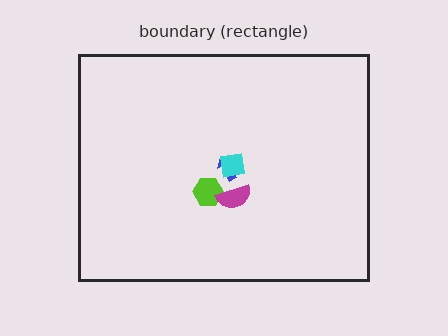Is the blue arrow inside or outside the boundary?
Inside.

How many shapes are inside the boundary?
4 inside, 0 outside.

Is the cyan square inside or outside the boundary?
Inside.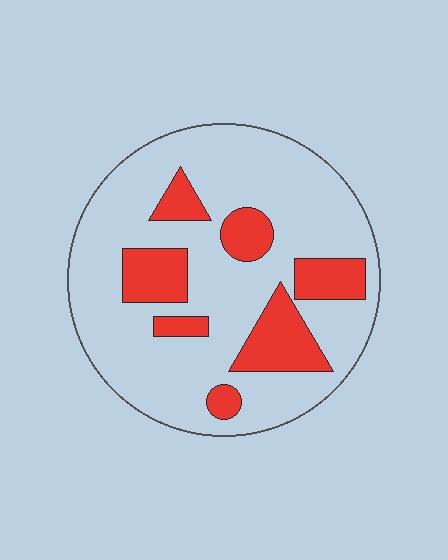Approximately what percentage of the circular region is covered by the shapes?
Approximately 25%.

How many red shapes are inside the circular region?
7.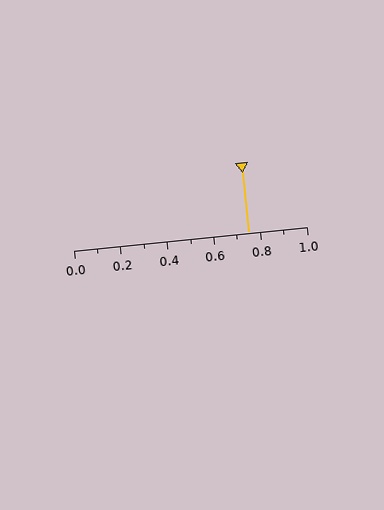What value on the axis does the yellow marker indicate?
The marker indicates approximately 0.75.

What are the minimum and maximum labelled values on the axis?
The axis runs from 0.0 to 1.0.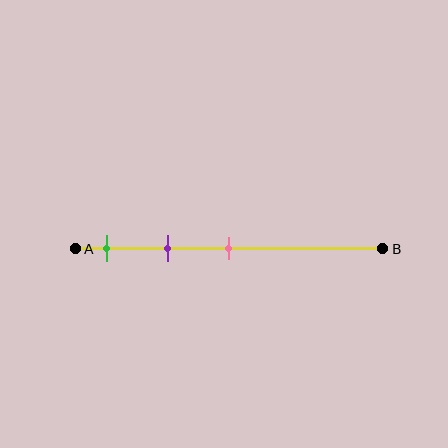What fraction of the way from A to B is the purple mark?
The purple mark is approximately 30% (0.3) of the way from A to B.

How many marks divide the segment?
There are 3 marks dividing the segment.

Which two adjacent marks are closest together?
The green and purple marks are the closest adjacent pair.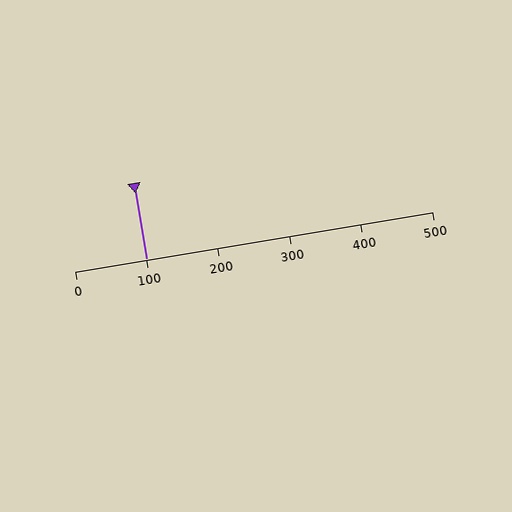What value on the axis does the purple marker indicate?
The marker indicates approximately 100.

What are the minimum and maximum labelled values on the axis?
The axis runs from 0 to 500.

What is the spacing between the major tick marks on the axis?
The major ticks are spaced 100 apart.